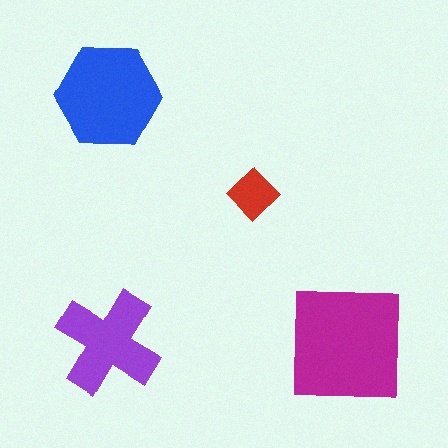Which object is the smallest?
The red diamond.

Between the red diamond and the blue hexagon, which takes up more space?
The blue hexagon.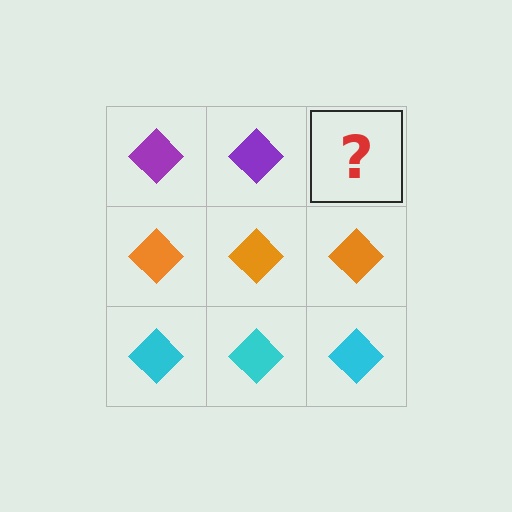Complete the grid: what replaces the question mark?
The question mark should be replaced with a purple diamond.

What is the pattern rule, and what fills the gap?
The rule is that each row has a consistent color. The gap should be filled with a purple diamond.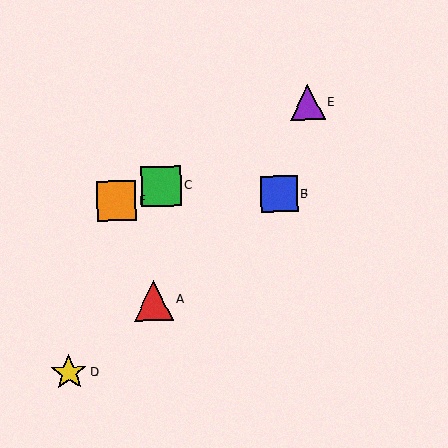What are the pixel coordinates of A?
Object A is at (154, 301).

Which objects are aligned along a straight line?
Objects A, B, D are aligned along a straight line.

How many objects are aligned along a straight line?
3 objects (A, B, D) are aligned along a straight line.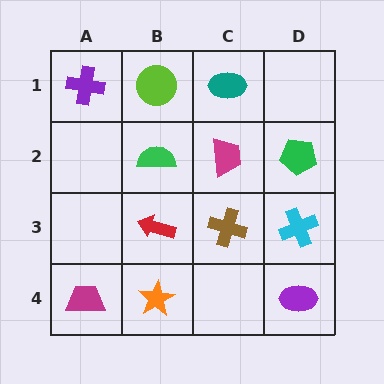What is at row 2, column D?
A green pentagon.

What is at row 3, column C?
A brown cross.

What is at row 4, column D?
A purple ellipse.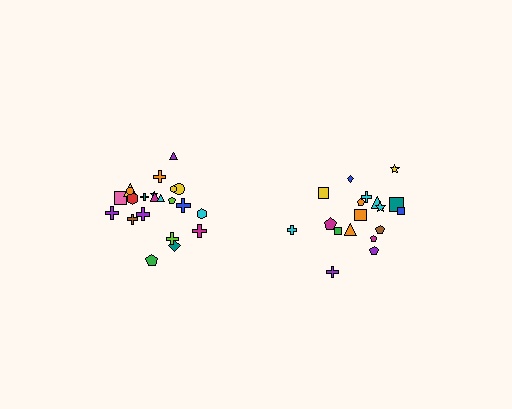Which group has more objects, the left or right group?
The left group.